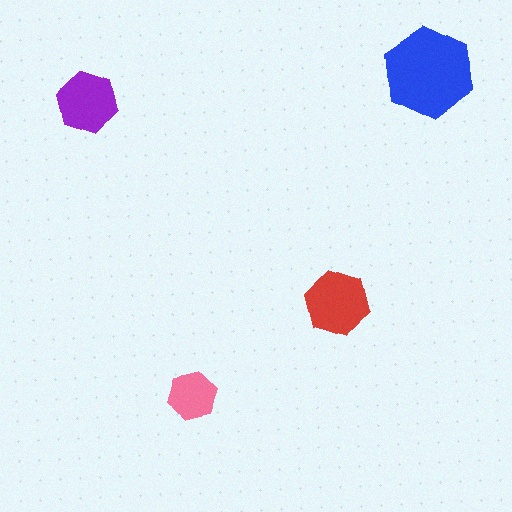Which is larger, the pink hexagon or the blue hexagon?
The blue one.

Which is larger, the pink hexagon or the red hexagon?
The red one.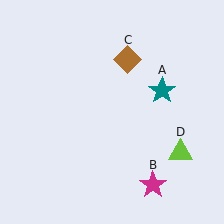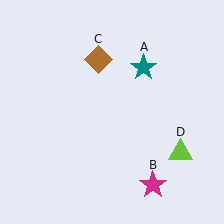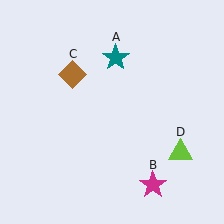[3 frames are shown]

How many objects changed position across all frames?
2 objects changed position: teal star (object A), brown diamond (object C).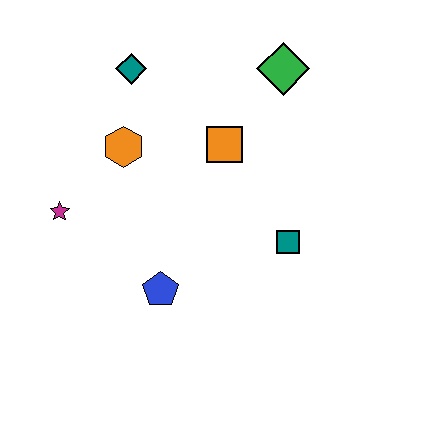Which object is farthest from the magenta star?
The green diamond is farthest from the magenta star.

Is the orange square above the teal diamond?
No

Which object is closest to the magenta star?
The orange hexagon is closest to the magenta star.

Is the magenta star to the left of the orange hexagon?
Yes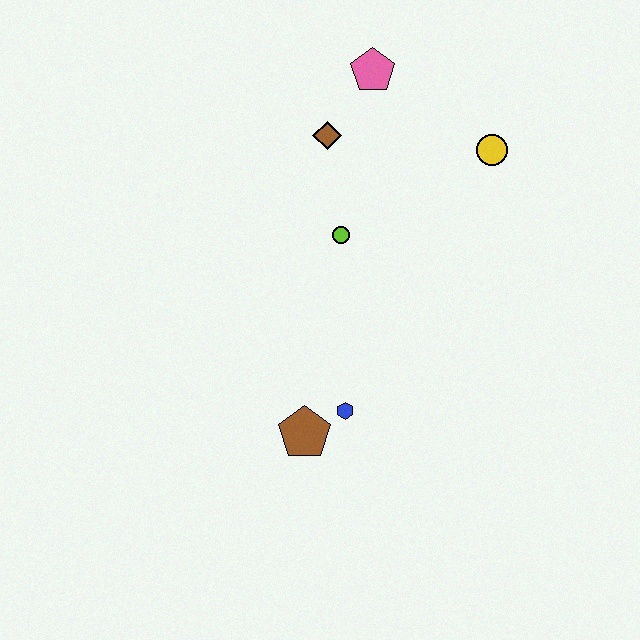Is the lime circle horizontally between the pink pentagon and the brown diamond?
Yes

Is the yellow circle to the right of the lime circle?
Yes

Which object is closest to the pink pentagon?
The brown diamond is closest to the pink pentagon.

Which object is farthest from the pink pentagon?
The brown pentagon is farthest from the pink pentagon.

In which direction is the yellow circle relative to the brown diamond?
The yellow circle is to the right of the brown diamond.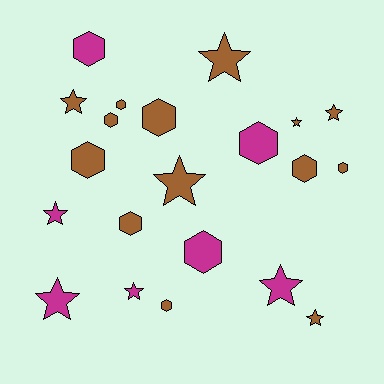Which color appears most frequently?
Brown, with 14 objects.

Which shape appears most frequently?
Hexagon, with 11 objects.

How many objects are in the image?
There are 21 objects.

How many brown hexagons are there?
There are 8 brown hexagons.